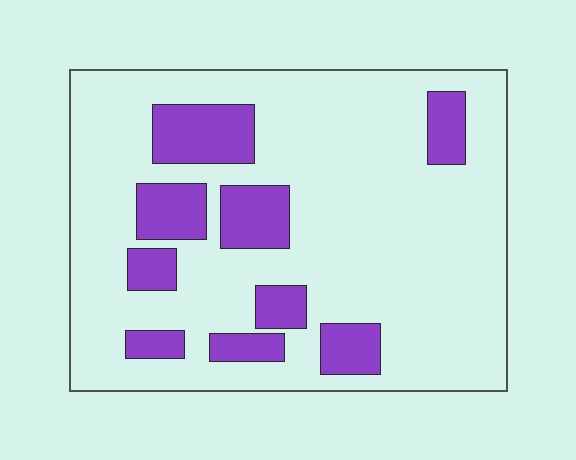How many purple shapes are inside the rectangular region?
9.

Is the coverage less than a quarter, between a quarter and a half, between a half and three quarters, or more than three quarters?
Less than a quarter.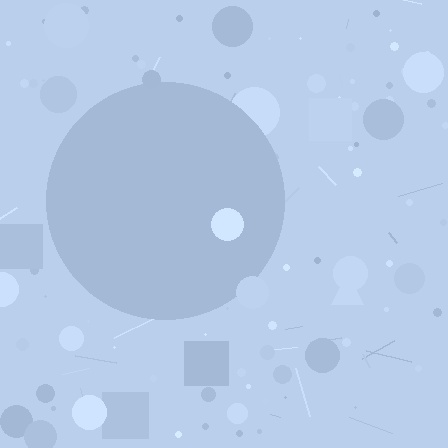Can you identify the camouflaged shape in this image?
The camouflaged shape is a circle.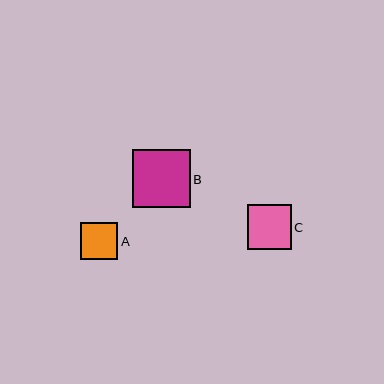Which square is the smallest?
Square A is the smallest with a size of approximately 37 pixels.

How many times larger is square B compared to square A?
Square B is approximately 1.6 times the size of square A.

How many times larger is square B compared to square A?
Square B is approximately 1.6 times the size of square A.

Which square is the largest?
Square B is the largest with a size of approximately 58 pixels.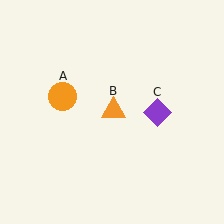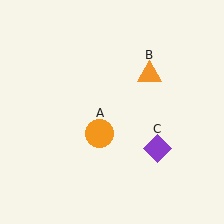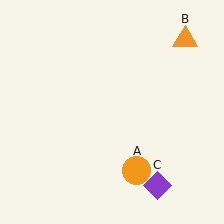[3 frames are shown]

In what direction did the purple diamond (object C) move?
The purple diamond (object C) moved down.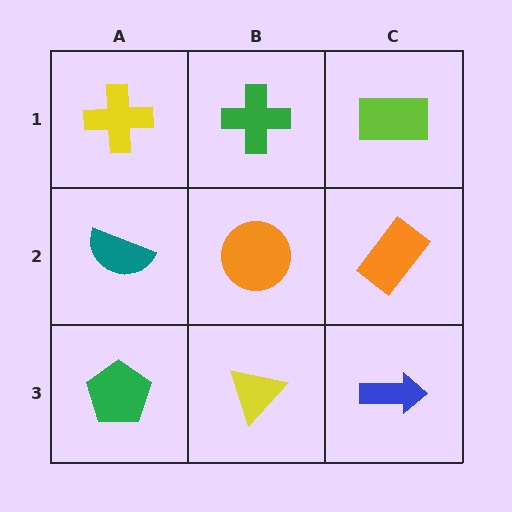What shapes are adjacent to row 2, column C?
A lime rectangle (row 1, column C), a blue arrow (row 3, column C), an orange circle (row 2, column B).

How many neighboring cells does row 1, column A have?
2.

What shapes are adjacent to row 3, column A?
A teal semicircle (row 2, column A), a yellow triangle (row 3, column B).